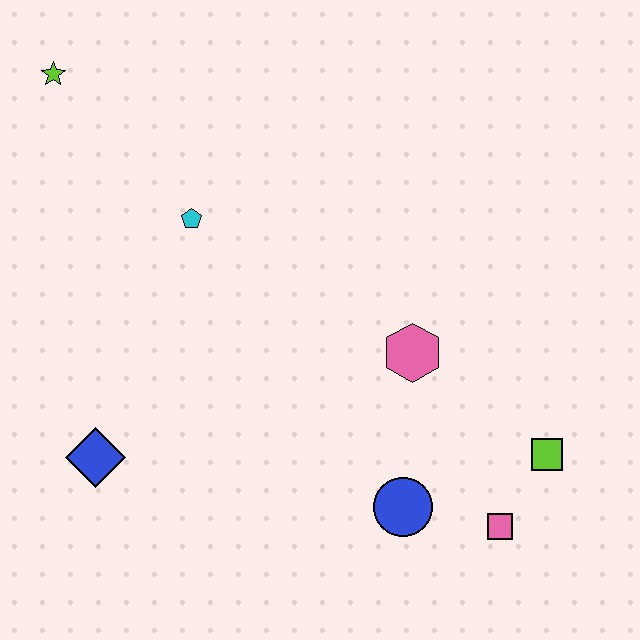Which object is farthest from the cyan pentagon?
The pink square is farthest from the cyan pentagon.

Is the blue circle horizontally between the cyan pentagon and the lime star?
No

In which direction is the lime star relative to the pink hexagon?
The lime star is to the left of the pink hexagon.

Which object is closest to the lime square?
The pink square is closest to the lime square.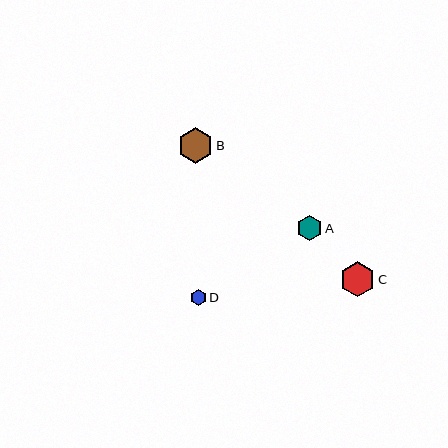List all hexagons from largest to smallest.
From largest to smallest: B, C, A, D.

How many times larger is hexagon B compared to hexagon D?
Hexagon B is approximately 2.2 times the size of hexagon D.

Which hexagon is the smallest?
Hexagon D is the smallest with a size of approximately 16 pixels.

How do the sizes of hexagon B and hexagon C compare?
Hexagon B and hexagon C are approximately the same size.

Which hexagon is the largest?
Hexagon B is the largest with a size of approximately 35 pixels.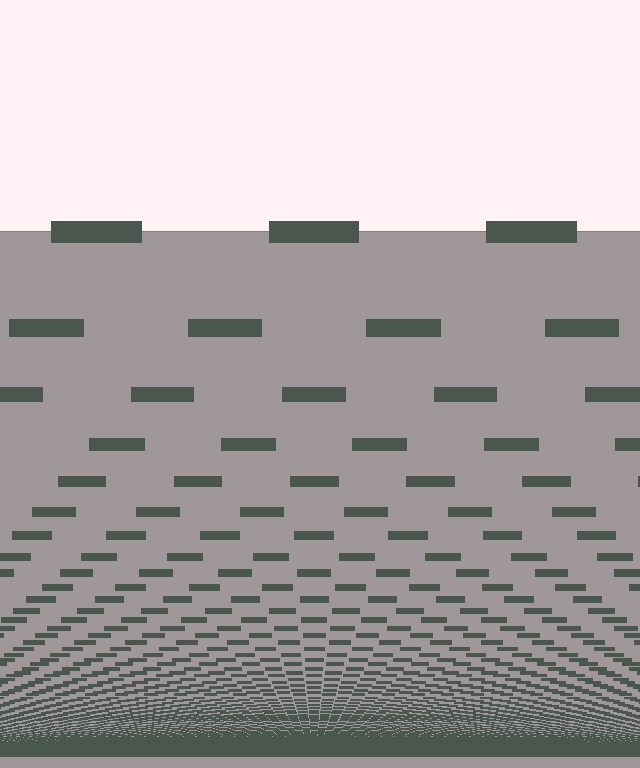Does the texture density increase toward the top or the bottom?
Density increases toward the bottom.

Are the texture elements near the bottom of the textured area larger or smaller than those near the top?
Smaller. The gradient is inverted — elements near the bottom are smaller and denser.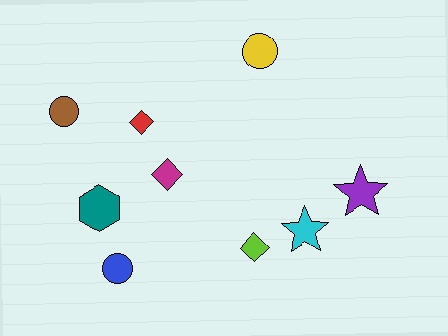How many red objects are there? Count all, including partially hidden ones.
There is 1 red object.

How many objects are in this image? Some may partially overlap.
There are 9 objects.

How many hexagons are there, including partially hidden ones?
There is 1 hexagon.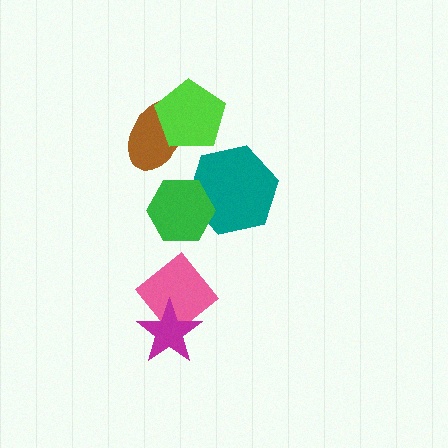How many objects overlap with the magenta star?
1 object overlaps with the magenta star.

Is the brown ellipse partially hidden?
Yes, it is partially covered by another shape.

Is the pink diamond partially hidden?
Yes, it is partially covered by another shape.